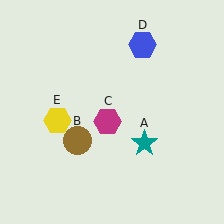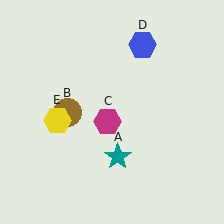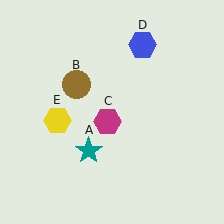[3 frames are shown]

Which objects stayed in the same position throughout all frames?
Magenta hexagon (object C) and blue hexagon (object D) and yellow hexagon (object E) remained stationary.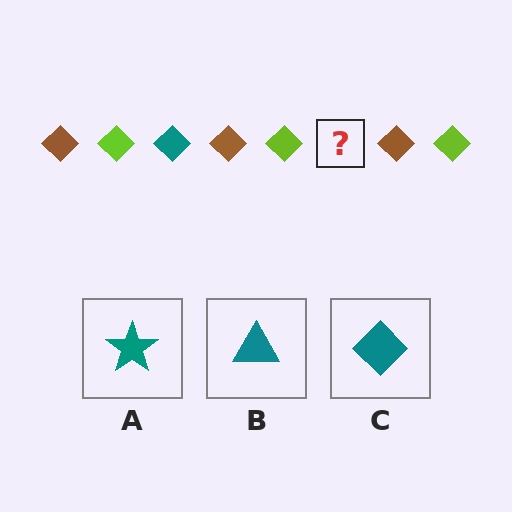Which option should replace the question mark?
Option C.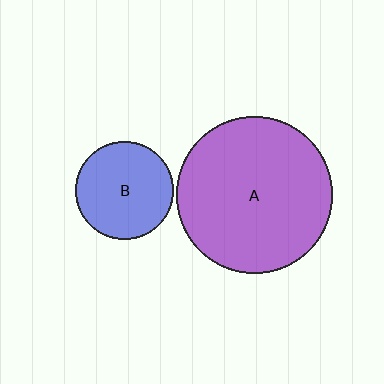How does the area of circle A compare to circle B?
Approximately 2.5 times.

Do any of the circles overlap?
No, none of the circles overlap.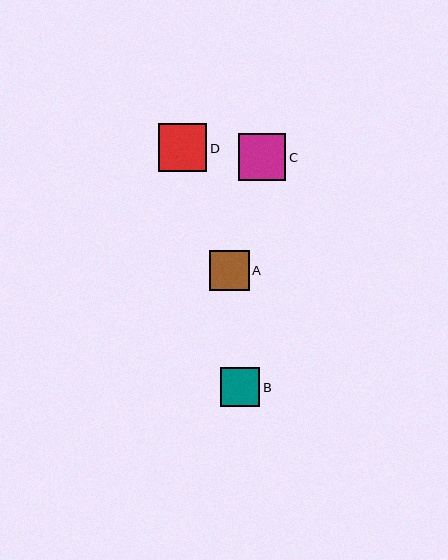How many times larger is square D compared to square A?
Square D is approximately 1.2 times the size of square A.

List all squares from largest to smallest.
From largest to smallest: D, C, A, B.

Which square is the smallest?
Square B is the smallest with a size of approximately 39 pixels.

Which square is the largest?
Square D is the largest with a size of approximately 49 pixels.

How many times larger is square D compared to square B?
Square D is approximately 1.2 times the size of square B.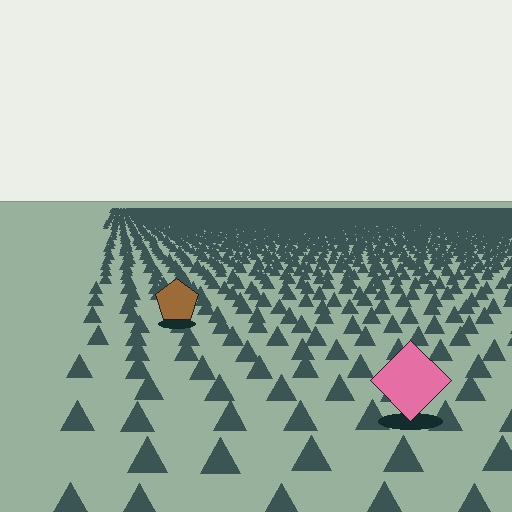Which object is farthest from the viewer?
The brown pentagon is farthest from the viewer. It appears smaller and the ground texture around it is denser.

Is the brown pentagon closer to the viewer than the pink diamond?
No. The pink diamond is closer — you can tell from the texture gradient: the ground texture is coarser near it.